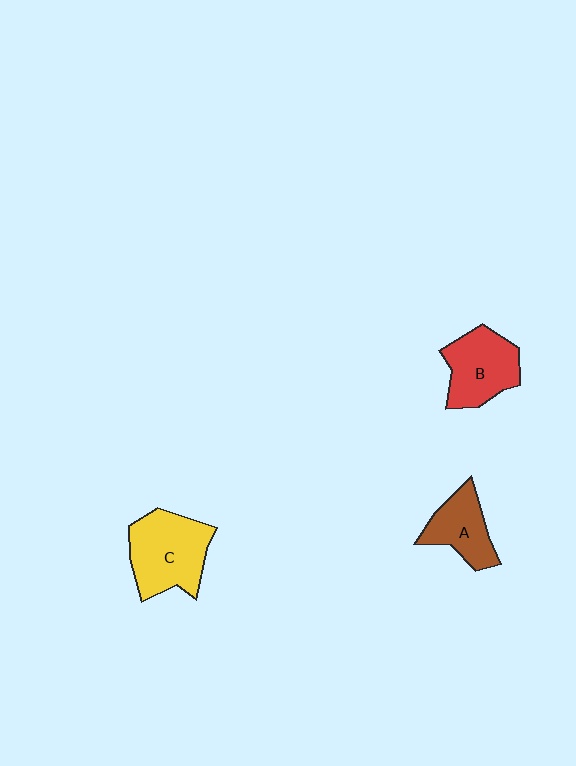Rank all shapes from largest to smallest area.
From largest to smallest: C (yellow), B (red), A (brown).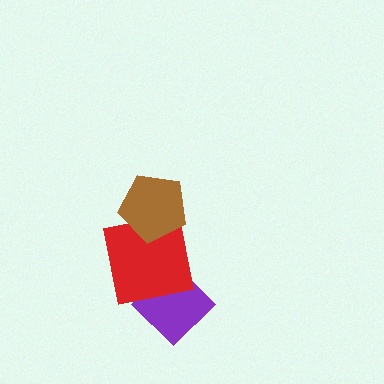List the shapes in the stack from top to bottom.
From top to bottom: the brown pentagon, the red square, the purple diamond.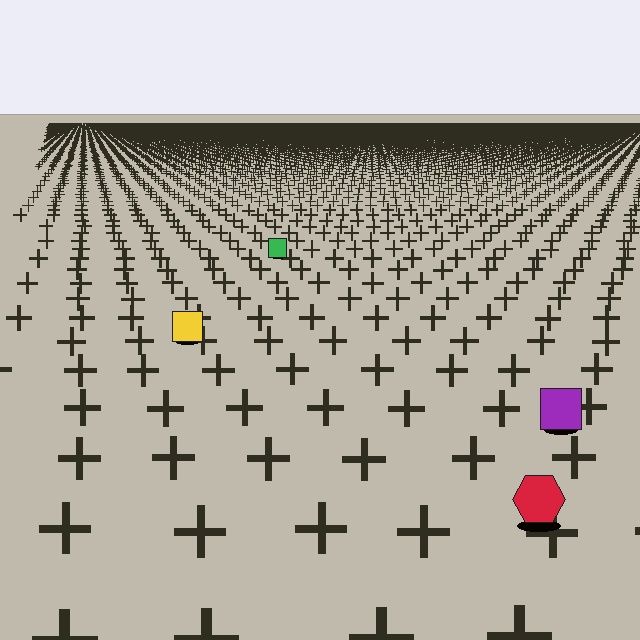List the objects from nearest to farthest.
From nearest to farthest: the red hexagon, the purple square, the yellow square, the green square.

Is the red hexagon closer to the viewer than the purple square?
Yes. The red hexagon is closer — you can tell from the texture gradient: the ground texture is coarser near it.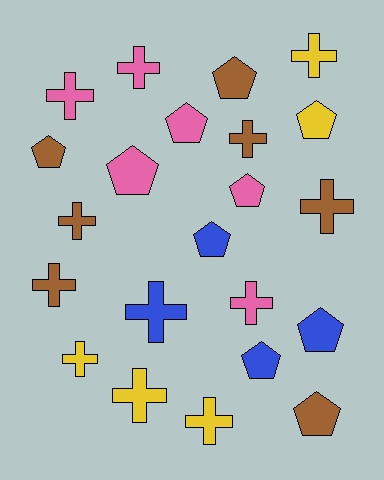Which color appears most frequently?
Brown, with 7 objects.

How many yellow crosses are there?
There are 4 yellow crosses.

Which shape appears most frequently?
Cross, with 12 objects.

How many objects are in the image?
There are 22 objects.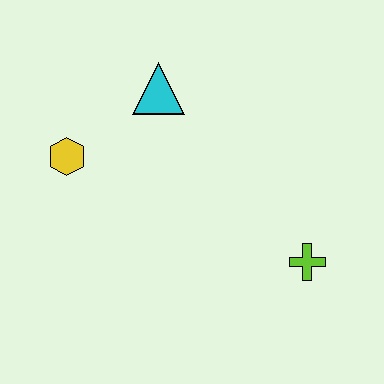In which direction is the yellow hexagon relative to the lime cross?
The yellow hexagon is to the left of the lime cross.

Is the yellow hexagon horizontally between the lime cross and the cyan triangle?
No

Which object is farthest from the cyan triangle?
The lime cross is farthest from the cyan triangle.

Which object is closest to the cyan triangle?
The yellow hexagon is closest to the cyan triangle.